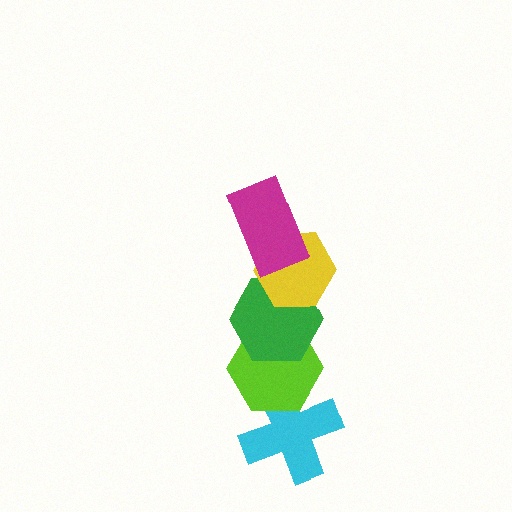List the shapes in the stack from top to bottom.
From top to bottom: the magenta rectangle, the yellow hexagon, the green hexagon, the lime hexagon, the cyan cross.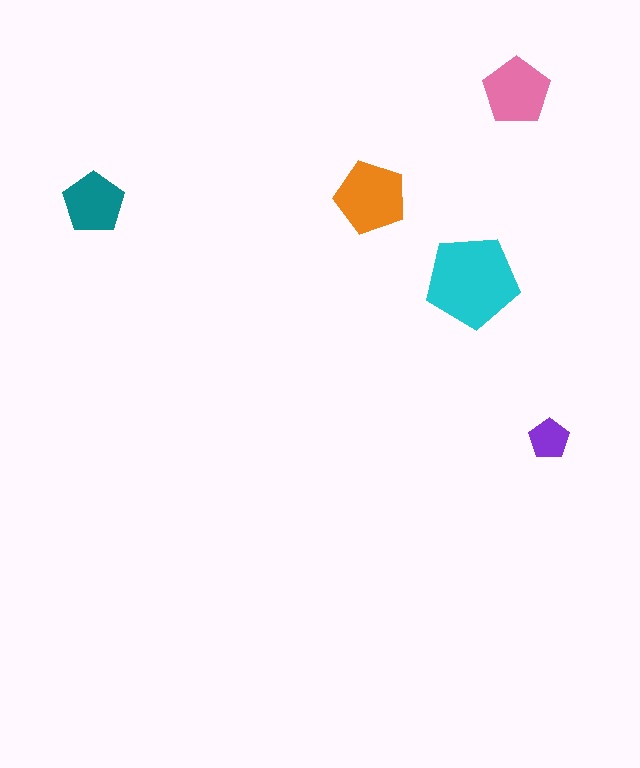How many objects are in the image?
There are 5 objects in the image.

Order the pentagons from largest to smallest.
the cyan one, the orange one, the pink one, the teal one, the purple one.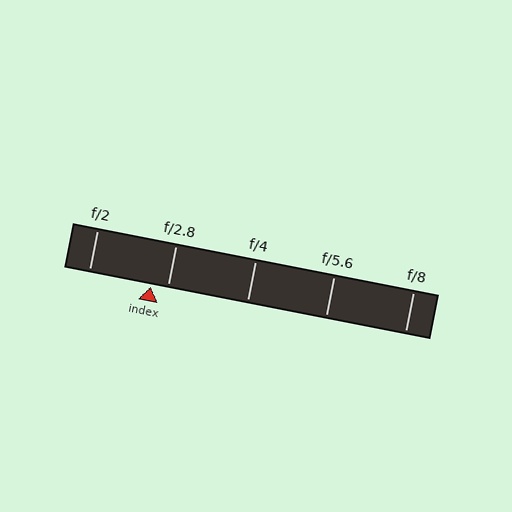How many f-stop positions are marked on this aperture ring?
There are 5 f-stop positions marked.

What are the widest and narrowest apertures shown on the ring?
The widest aperture shown is f/2 and the narrowest is f/8.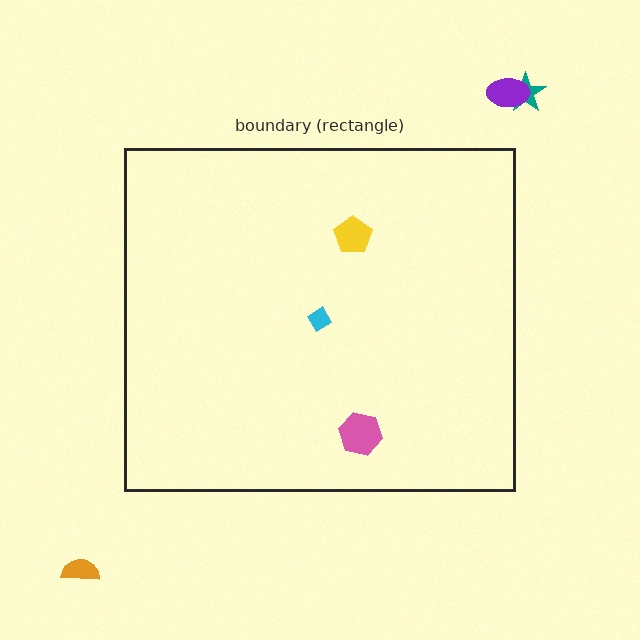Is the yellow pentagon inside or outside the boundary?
Inside.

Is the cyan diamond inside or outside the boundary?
Inside.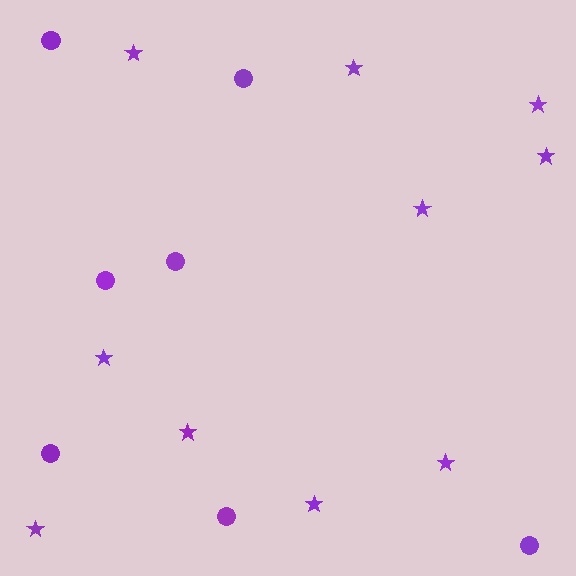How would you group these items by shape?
There are 2 groups: one group of circles (7) and one group of stars (10).